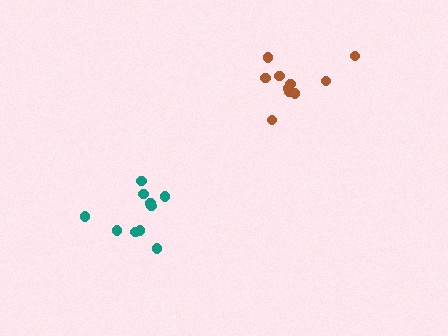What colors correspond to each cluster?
The clusters are colored: brown, teal.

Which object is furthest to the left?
The teal cluster is leftmost.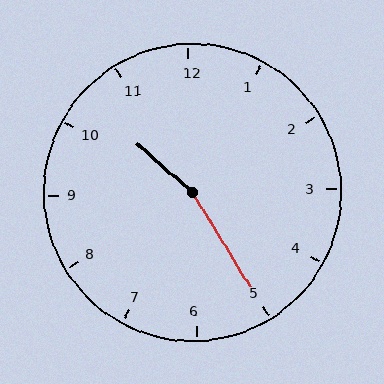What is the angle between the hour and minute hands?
Approximately 162 degrees.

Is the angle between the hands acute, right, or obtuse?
It is obtuse.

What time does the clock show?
10:25.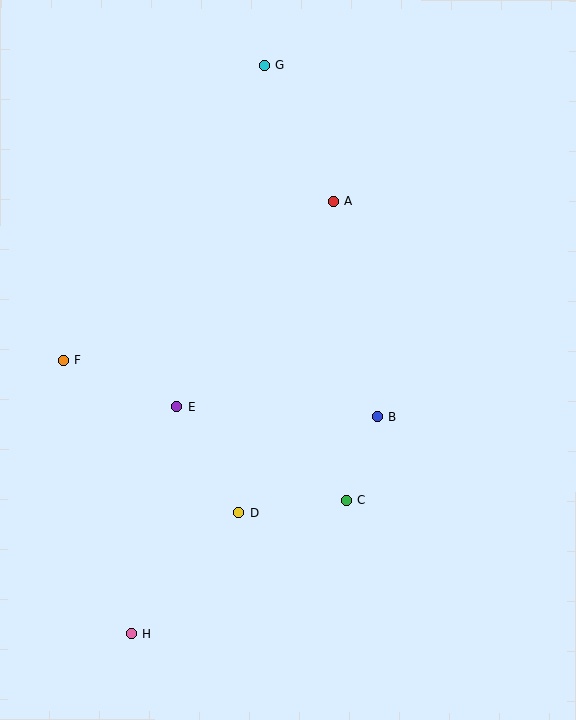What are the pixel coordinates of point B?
Point B is at (377, 417).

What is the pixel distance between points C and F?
The distance between C and F is 316 pixels.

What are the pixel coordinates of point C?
Point C is at (347, 501).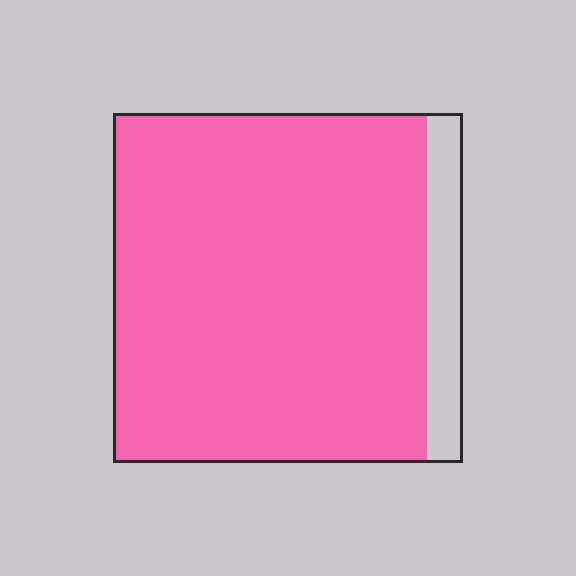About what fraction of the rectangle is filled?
About nine tenths (9/10).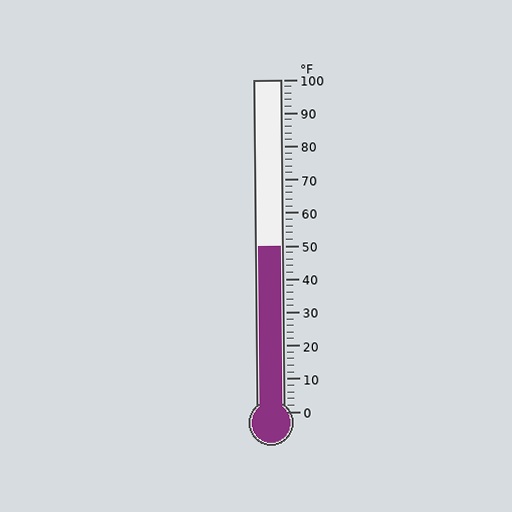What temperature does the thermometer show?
The thermometer shows approximately 50°F.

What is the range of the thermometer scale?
The thermometer scale ranges from 0°F to 100°F.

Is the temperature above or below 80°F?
The temperature is below 80°F.